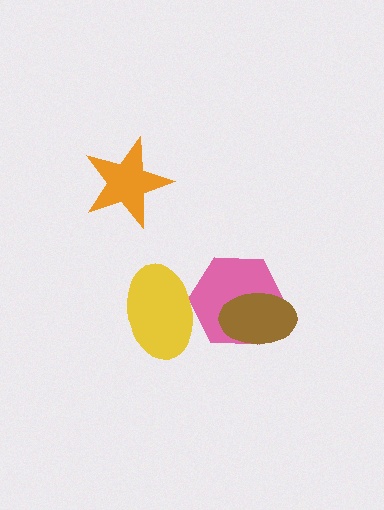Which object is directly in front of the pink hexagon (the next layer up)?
The yellow ellipse is directly in front of the pink hexagon.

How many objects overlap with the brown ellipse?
1 object overlaps with the brown ellipse.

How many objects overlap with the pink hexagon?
2 objects overlap with the pink hexagon.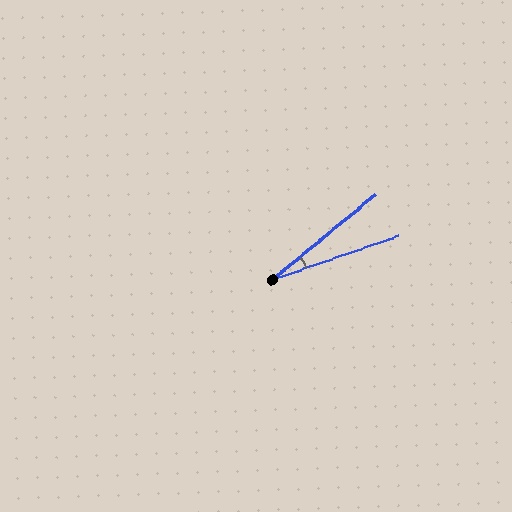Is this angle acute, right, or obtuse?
It is acute.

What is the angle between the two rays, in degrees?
Approximately 21 degrees.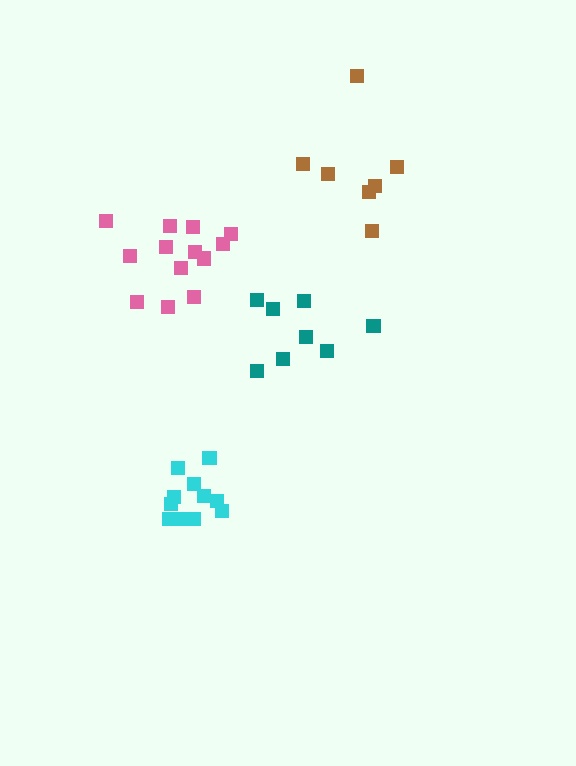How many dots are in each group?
Group 1: 13 dots, Group 2: 7 dots, Group 3: 11 dots, Group 4: 8 dots (39 total).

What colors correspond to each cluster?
The clusters are colored: pink, brown, cyan, teal.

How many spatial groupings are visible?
There are 4 spatial groupings.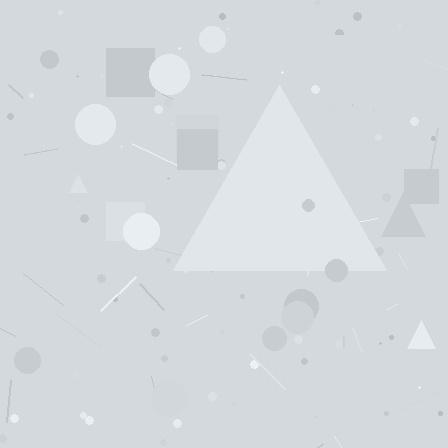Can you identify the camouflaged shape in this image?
The camouflaged shape is a triangle.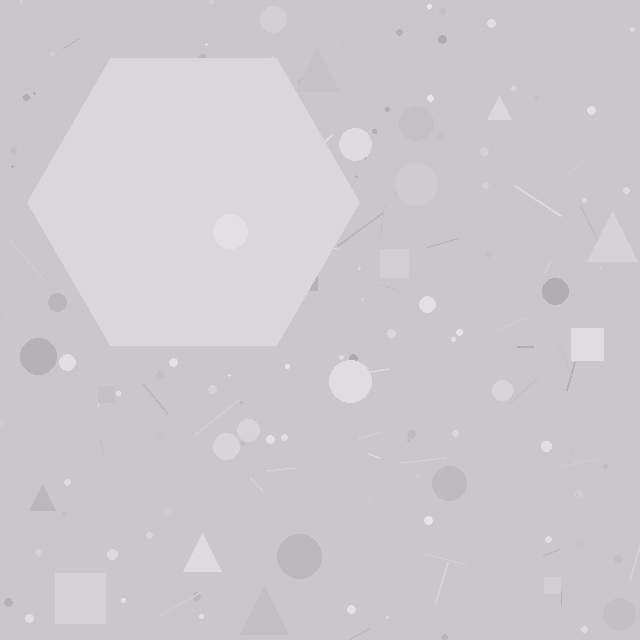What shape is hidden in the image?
A hexagon is hidden in the image.